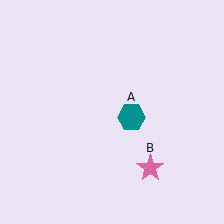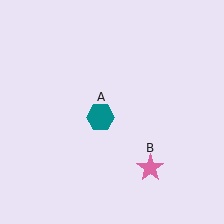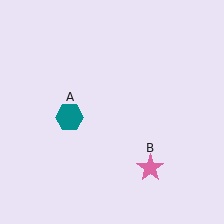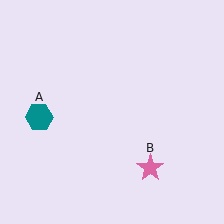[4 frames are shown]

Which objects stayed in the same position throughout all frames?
Pink star (object B) remained stationary.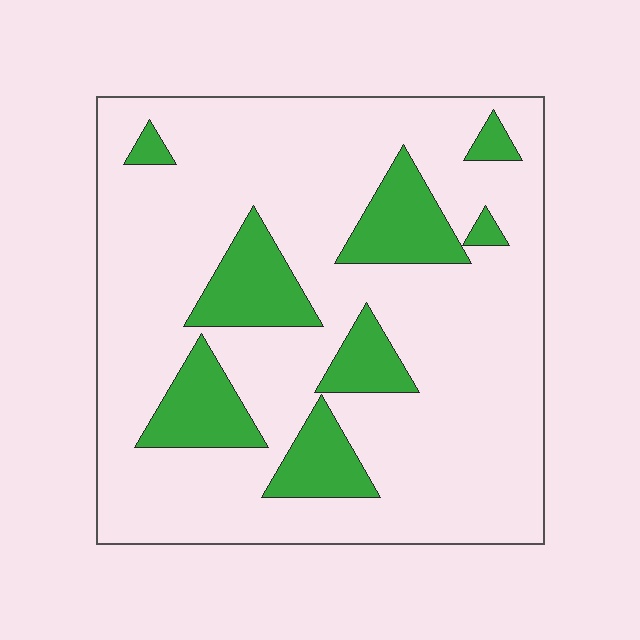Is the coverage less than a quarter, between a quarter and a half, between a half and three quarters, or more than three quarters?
Less than a quarter.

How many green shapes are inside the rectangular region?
8.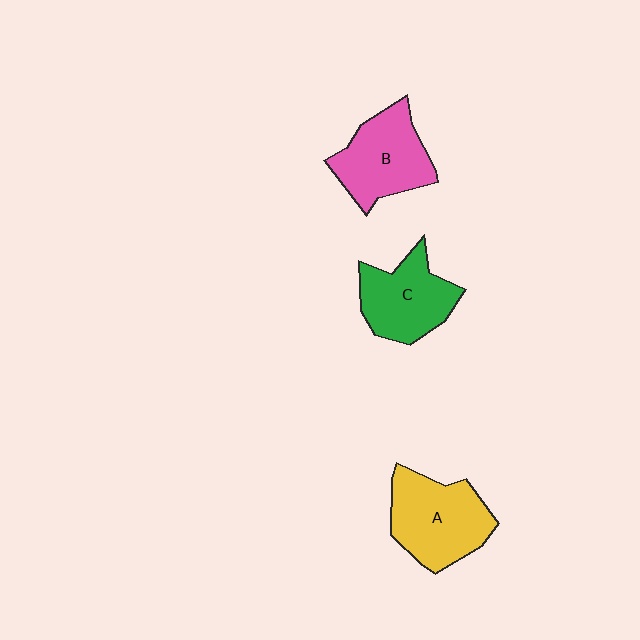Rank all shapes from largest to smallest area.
From largest to smallest: A (yellow), B (pink), C (green).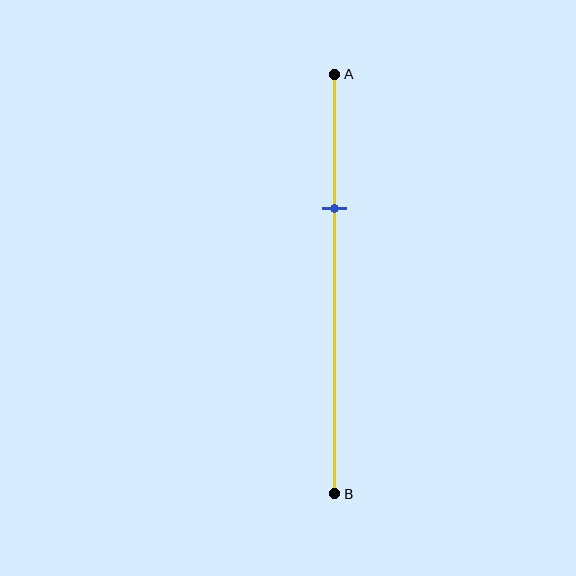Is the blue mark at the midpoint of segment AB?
No, the mark is at about 30% from A, not at the 50% midpoint.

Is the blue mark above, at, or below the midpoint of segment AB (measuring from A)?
The blue mark is above the midpoint of segment AB.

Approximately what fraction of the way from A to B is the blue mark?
The blue mark is approximately 30% of the way from A to B.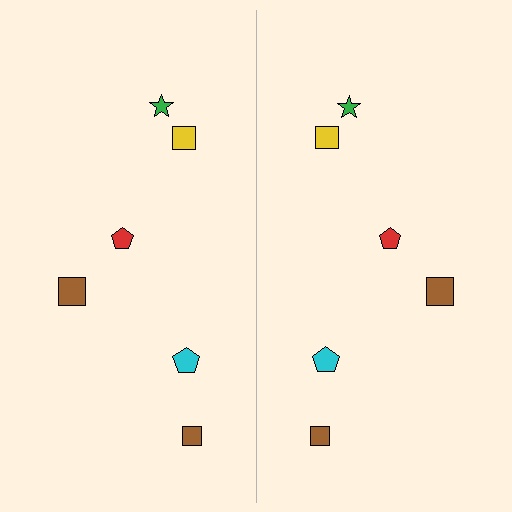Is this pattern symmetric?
Yes, this pattern has bilateral (reflection) symmetry.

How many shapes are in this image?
There are 12 shapes in this image.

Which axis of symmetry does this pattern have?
The pattern has a vertical axis of symmetry running through the center of the image.